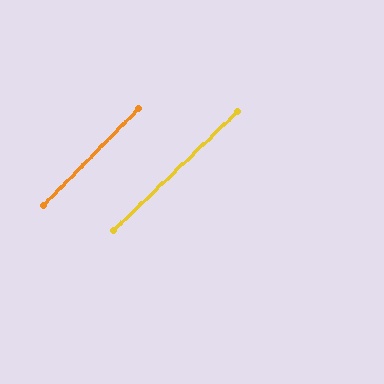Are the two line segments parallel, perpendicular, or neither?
Parallel — their directions differ by only 1.8°.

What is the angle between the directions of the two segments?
Approximately 2 degrees.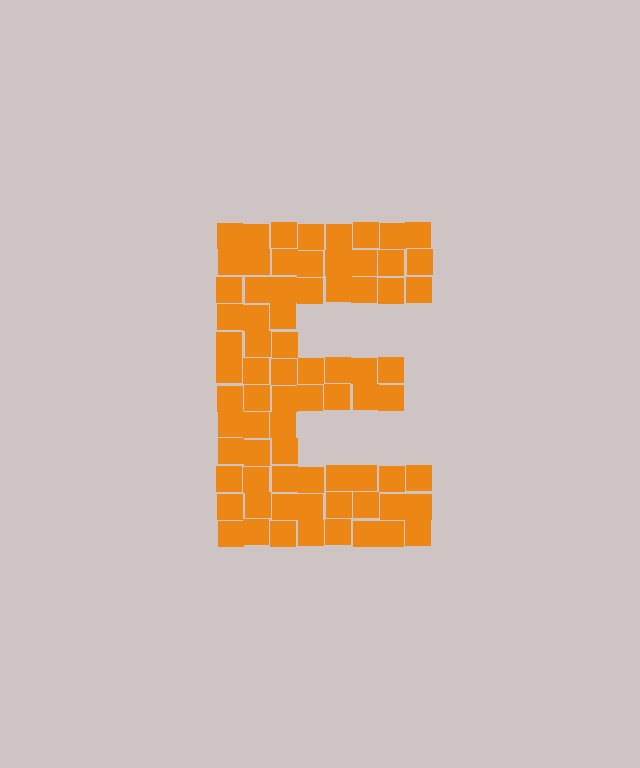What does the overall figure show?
The overall figure shows the letter E.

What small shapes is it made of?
It is made of small squares.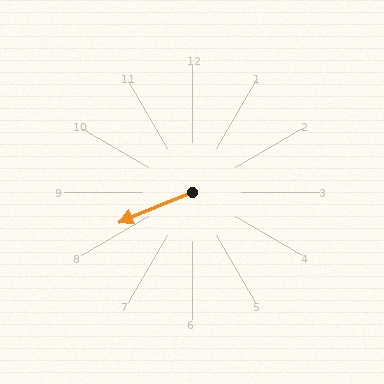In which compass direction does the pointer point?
Southwest.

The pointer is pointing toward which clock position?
Roughly 8 o'clock.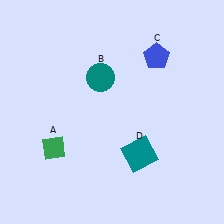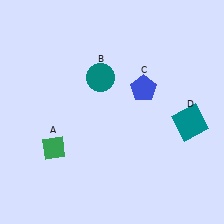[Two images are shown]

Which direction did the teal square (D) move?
The teal square (D) moved right.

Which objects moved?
The objects that moved are: the blue pentagon (C), the teal square (D).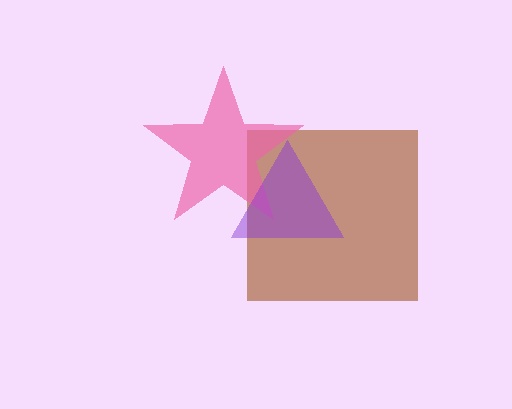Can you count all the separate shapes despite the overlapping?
Yes, there are 3 separate shapes.